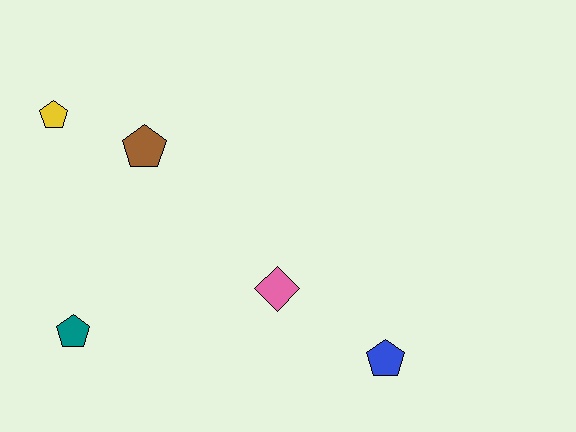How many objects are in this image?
There are 5 objects.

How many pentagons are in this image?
There are 4 pentagons.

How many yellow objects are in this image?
There is 1 yellow object.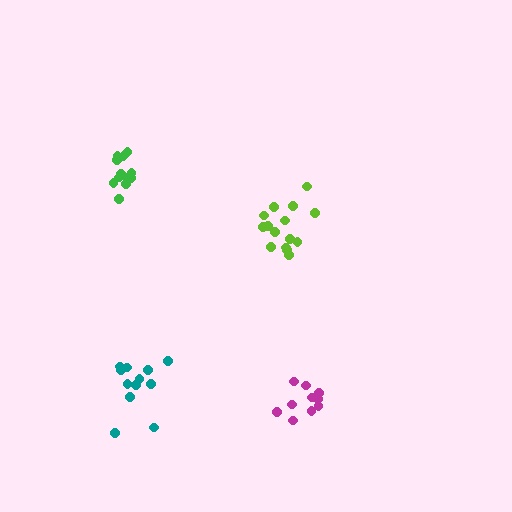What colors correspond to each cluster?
The clusters are colored: magenta, lime, green, teal.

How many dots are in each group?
Group 1: 10 dots, Group 2: 15 dots, Group 3: 12 dots, Group 4: 12 dots (49 total).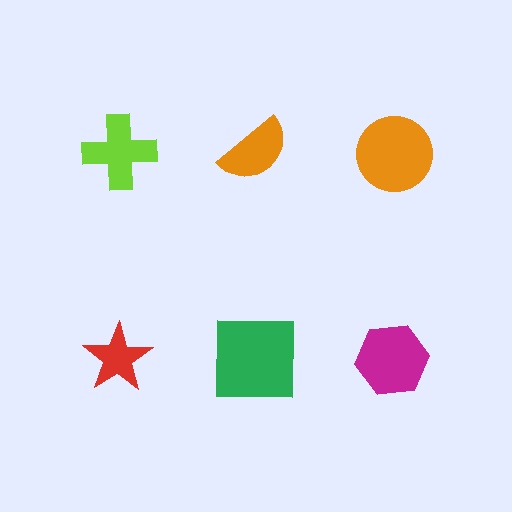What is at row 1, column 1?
A lime cross.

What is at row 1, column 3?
An orange circle.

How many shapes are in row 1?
3 shapes.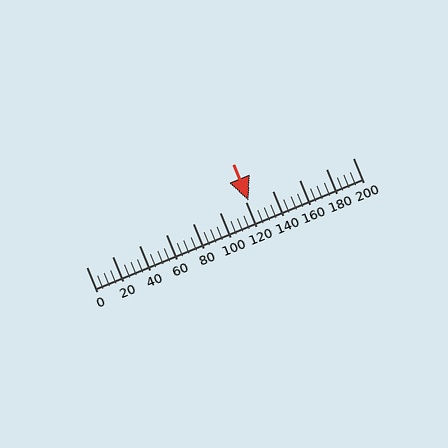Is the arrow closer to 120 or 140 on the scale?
The arrow is closer to 120.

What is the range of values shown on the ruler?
The ruler shows values from 0 to 200.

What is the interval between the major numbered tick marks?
The major tick marks are spaced 20 units apart.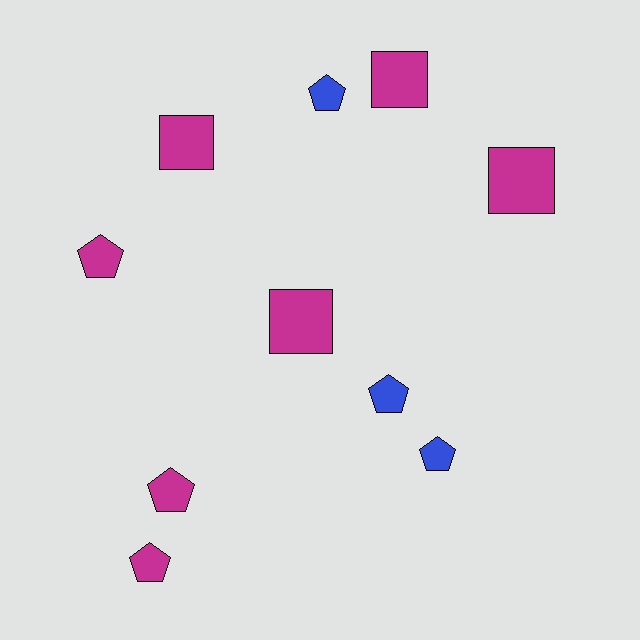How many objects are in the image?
There are 10 objects.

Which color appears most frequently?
Magenta, with 7 objects.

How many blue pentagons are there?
There are 3 blue pentagons.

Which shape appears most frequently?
Pentagon, with 6 objects.